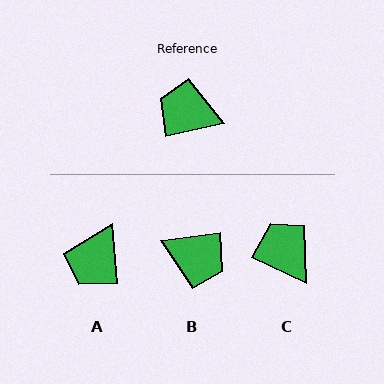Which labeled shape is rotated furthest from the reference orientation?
B, about 174 degrees away.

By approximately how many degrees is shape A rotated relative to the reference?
Approximately 82 degrees counter-clockwise.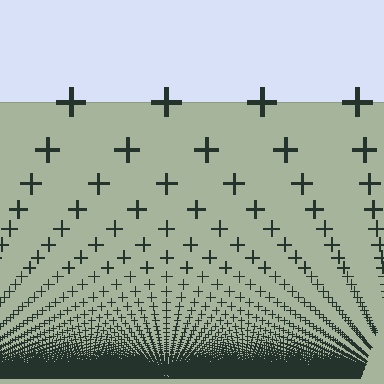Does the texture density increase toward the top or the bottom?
Density increases toward the bottom.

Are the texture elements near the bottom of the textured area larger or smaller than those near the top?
Smaller. The gradient is inverted — elements near the bottom are smaller and denser.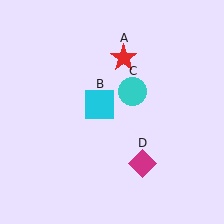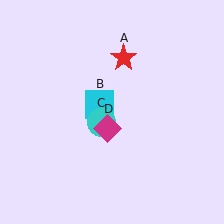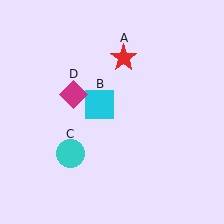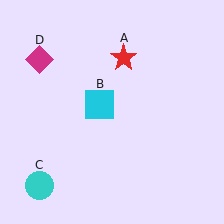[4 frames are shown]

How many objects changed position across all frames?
2 objects changed position: cyan circle (object C), magenta diamond (object D).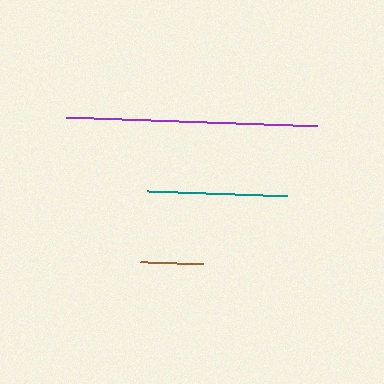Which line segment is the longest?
The purple line is the longest at approximately 252 pixels.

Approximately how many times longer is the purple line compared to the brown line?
The purple line is approximately 4.0 times the length of the brown line.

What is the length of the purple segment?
The purple segment is approximately 252 pixels long.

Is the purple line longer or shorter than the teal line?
The purple line is longer than the teal line.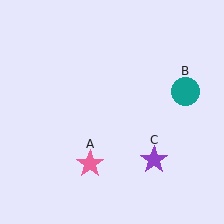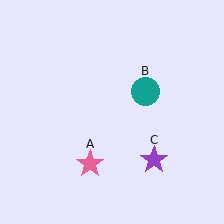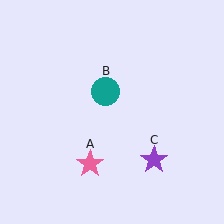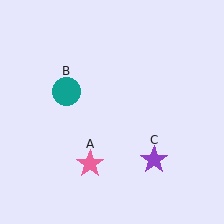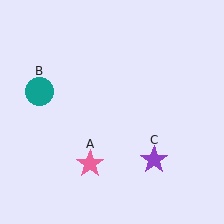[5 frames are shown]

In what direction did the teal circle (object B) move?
The teal circle (object B) moved left.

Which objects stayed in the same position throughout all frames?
Pink star (object A) and purple star (object C) remained stationary.